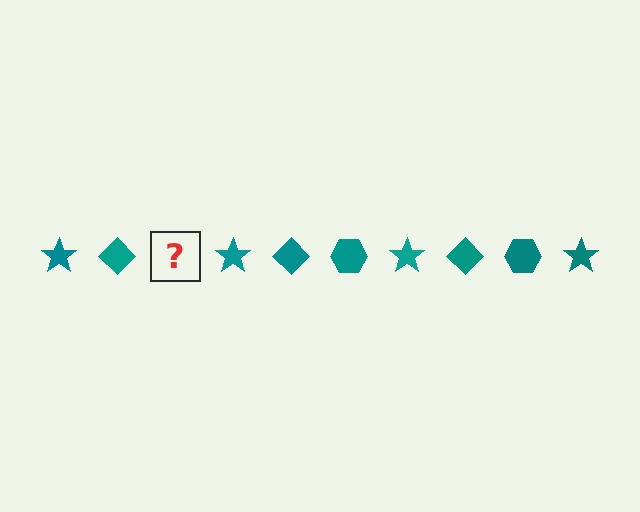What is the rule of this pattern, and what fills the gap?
The rule is that the pattern cycles through star, diamond, hexagon shapes in teal. The gap should be filled with a teal hexagon.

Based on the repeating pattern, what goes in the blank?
The blank should be a teal hexagon.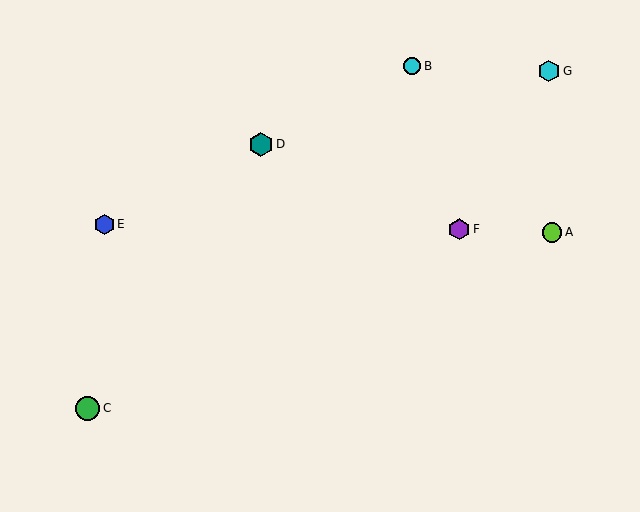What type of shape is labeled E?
Shape E is a blue hexagon.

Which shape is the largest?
The teal hexagon (labeled D) is the largest.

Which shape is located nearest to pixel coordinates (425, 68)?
The cyan circle (labeled B) at (412, 66) is nearest to that location.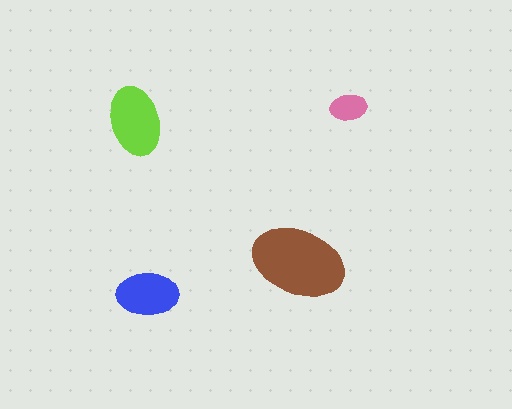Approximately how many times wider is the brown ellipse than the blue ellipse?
About 1.5 times wider.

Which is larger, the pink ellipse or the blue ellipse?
The blue one.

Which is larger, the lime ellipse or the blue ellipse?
The lime one.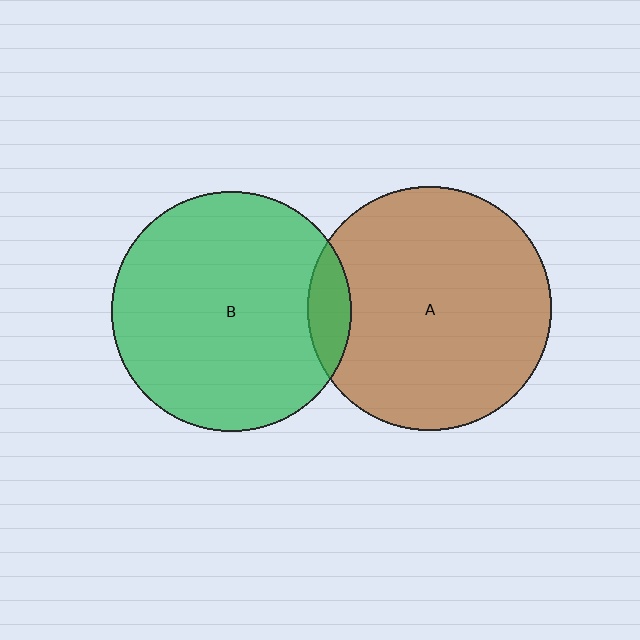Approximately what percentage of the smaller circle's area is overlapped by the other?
Approximately 10%.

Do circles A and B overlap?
Yes.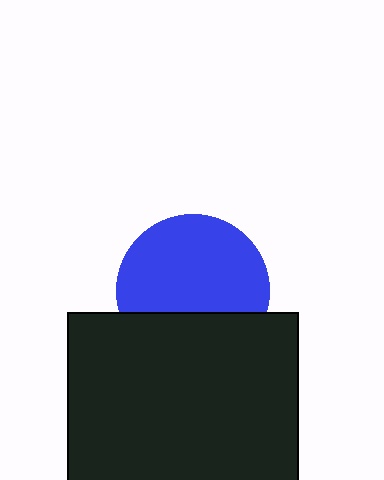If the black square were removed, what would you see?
You would see the complete blue circle.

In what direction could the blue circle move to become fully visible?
The blue circle could move up. That would shift it out from behind the black square entirely.